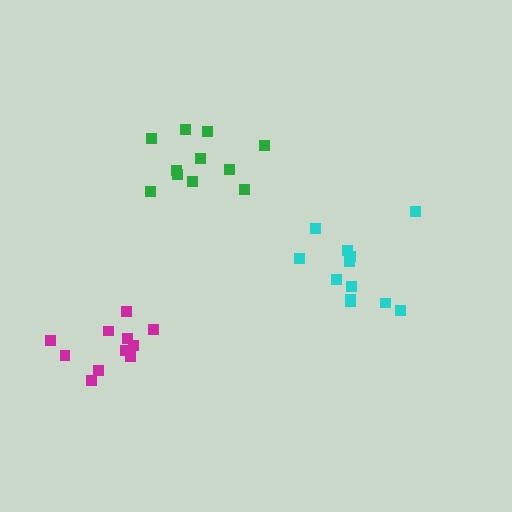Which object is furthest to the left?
The magenta cluster is leftmost.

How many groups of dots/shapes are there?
There are 3 groups.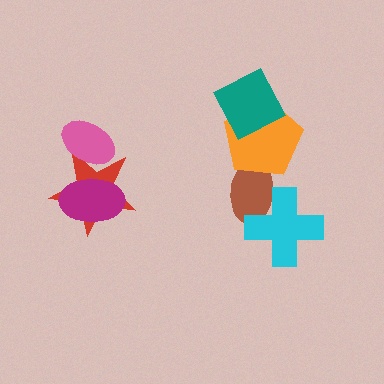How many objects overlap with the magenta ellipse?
1 object overlaps with the magenta ellipse.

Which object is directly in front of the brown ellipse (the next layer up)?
The orange pentagon is directly in front of the brown ellipse.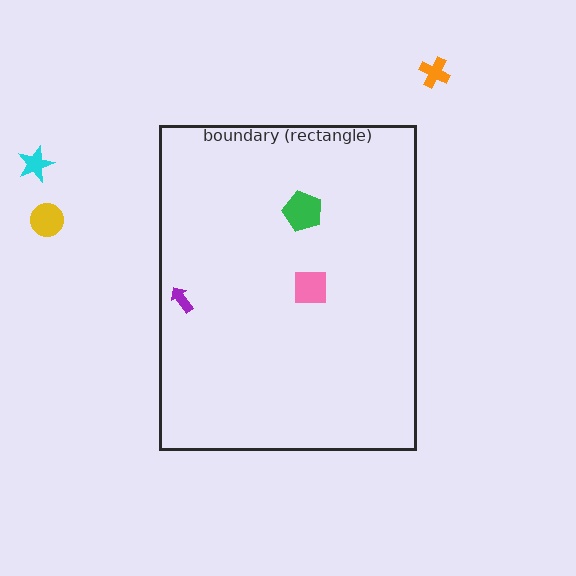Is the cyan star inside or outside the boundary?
Outside.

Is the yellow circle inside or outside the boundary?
Outside.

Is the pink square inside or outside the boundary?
Inside.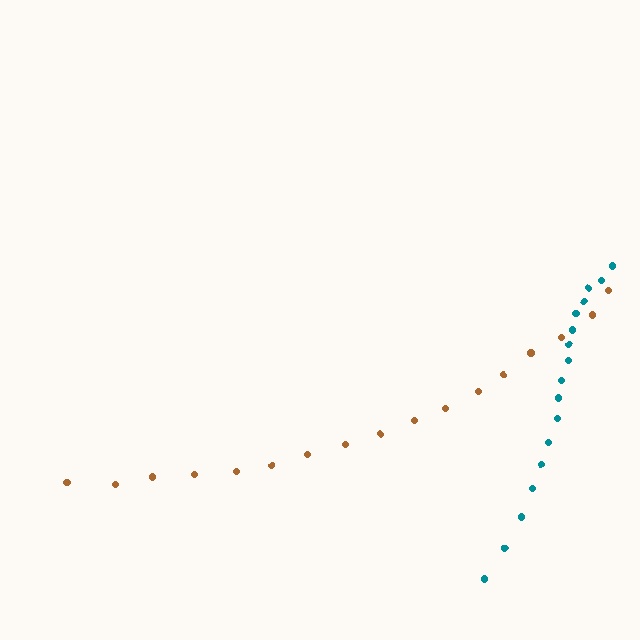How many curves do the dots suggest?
There are 2 distinct paths.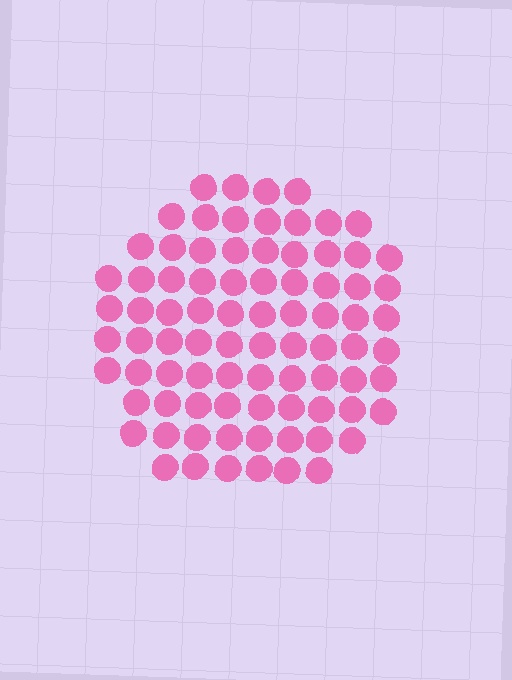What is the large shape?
The large shape is a circle.